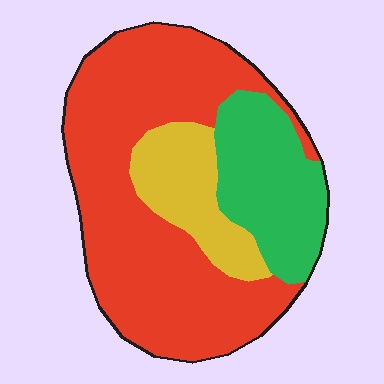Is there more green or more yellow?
Green.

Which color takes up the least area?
Yellow, at roughly 15%.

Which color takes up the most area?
Red, at roughly 60%.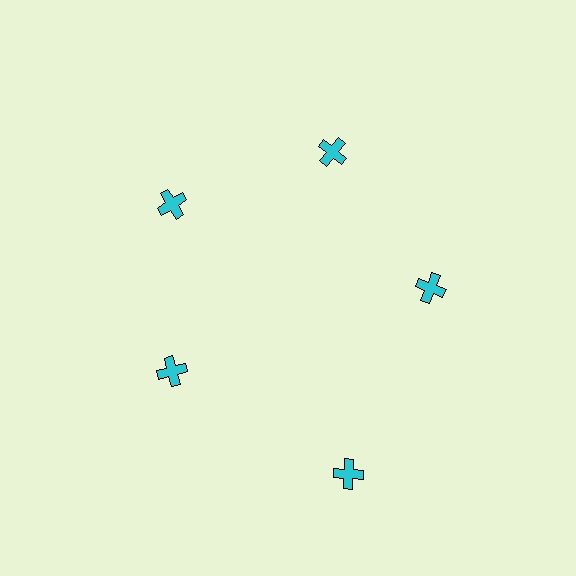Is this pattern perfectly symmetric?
No. The 5 cyan crosses are arranged in a ring, but one element near the 5 o'clock position is pushed outward from the center, breaking the 5-fold rotational symmetry.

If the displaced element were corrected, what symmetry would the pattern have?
It would have 5-fold rotational symmetry — the pattern would map onto itself every 72 degrees.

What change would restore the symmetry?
The symmetry would be restored by moving it inward, back onto the ring so that all 5 crosses sit at equal angles and equal distance from the center.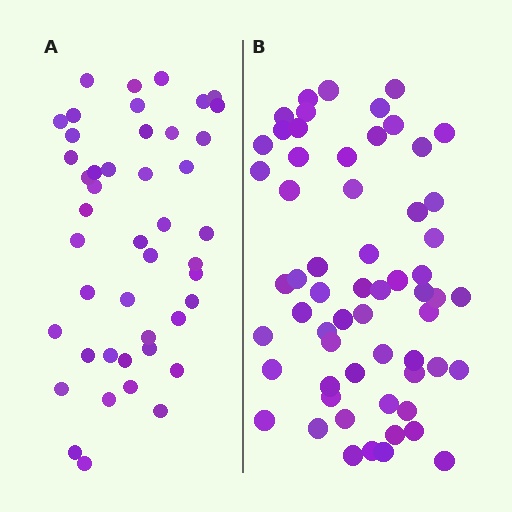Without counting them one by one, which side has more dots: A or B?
Region B (the right region) has more dots.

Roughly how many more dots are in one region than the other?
Region B has approximately 15 more dots than region A.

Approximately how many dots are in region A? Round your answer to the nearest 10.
About 40 dots. (The exact count is 45, which rounds to 40.)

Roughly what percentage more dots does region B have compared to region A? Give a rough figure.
About 35% more.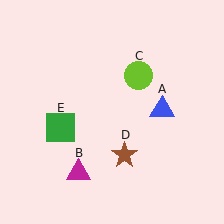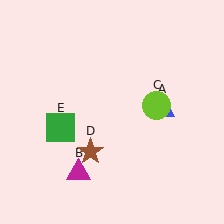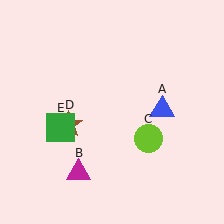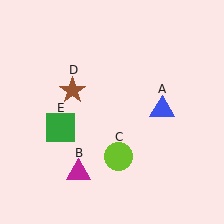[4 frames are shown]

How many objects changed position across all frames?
2 objects changed position: lime circle (object C), brown star (object D).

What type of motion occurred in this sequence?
The lime circle (object C), brown star (object D) rotated clockwise around the center of the scene.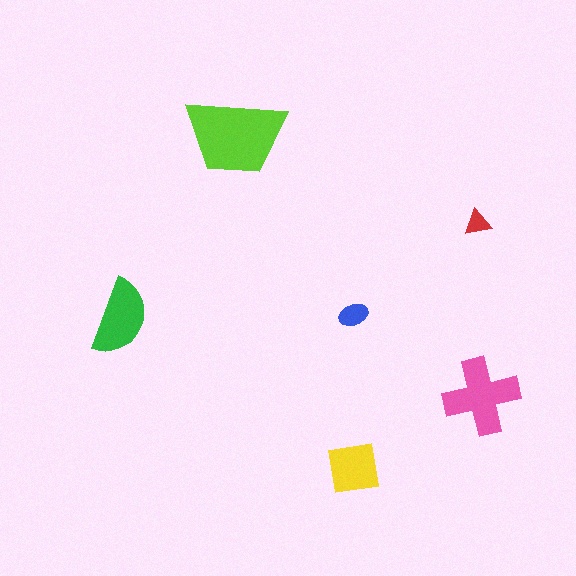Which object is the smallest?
The red triangle.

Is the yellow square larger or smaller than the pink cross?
Smaller.